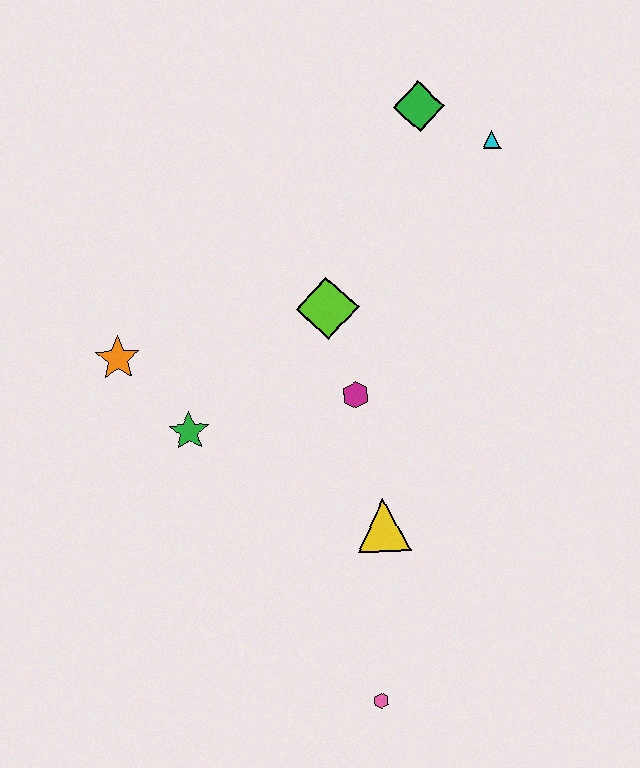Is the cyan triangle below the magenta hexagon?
No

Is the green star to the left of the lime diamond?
Yes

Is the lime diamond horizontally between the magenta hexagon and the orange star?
Yes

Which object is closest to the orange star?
The green star is closest to the orange star.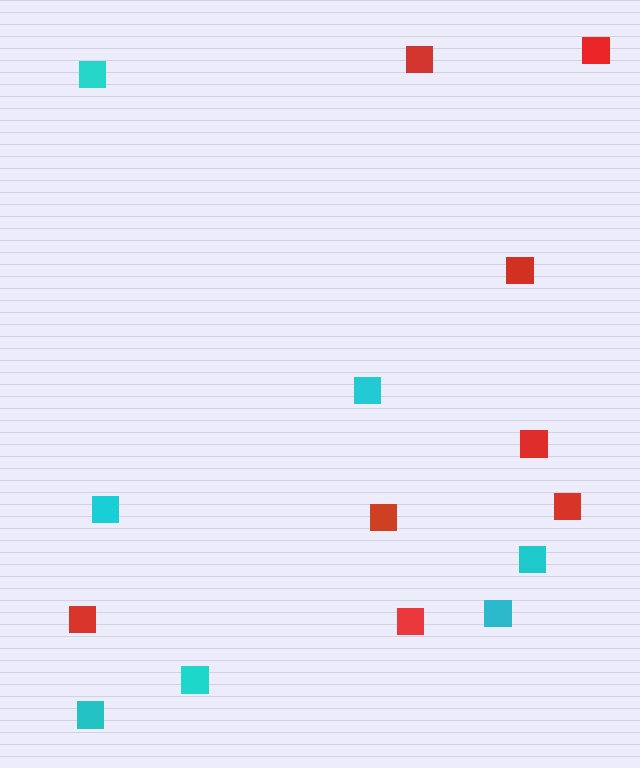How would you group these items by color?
There are 2 groups: one group of red squares (8) and one group of cyan squares (7).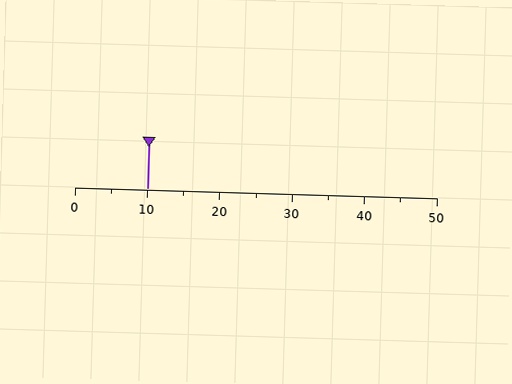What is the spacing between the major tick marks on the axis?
The major ticks are spaced 10 apart.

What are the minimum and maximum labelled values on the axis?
The axis runs from 0 to 50.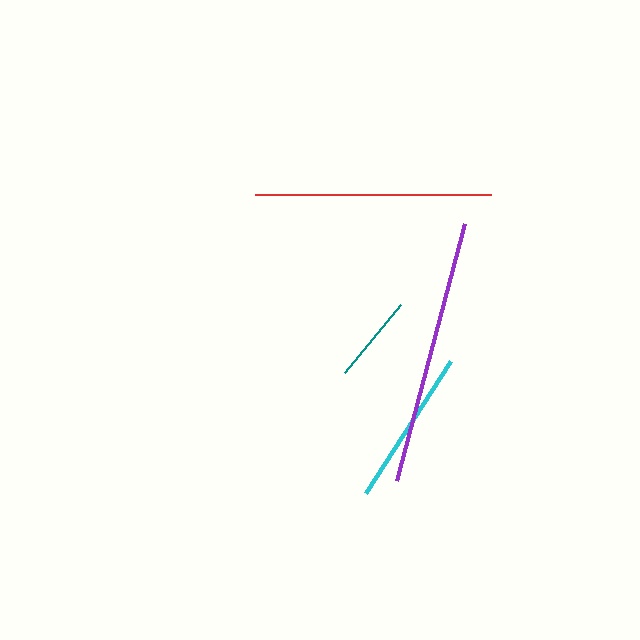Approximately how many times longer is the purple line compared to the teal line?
The purple line is approximately 3.0 times the length of the teal line.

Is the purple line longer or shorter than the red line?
The purple line is longer than the red line.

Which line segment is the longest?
The purple line is the longest at approximately 266 pixels.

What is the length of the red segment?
The red segment is approximately 236 pixels long.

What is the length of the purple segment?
The purple segment is approximately 266 pixels long.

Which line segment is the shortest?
The teal line is the shortest at approximately 88 pixels.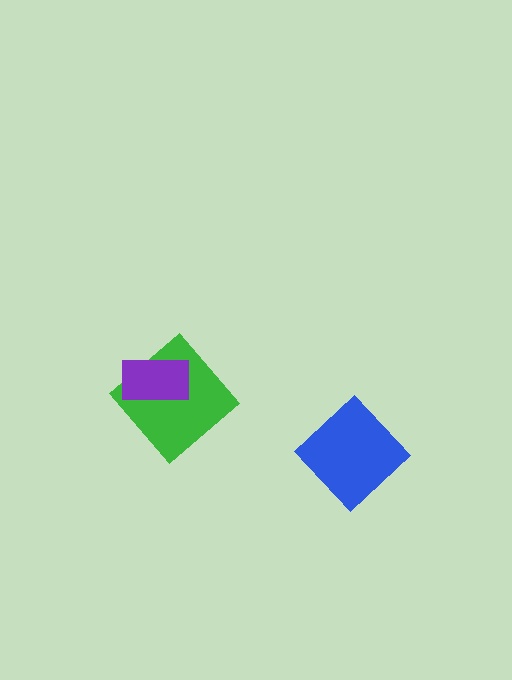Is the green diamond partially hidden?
Yes, it is partially covered by another shape.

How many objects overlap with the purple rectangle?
1 object overlaps with the purple rectangle.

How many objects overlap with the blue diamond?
0 objects overlap with the blue diamond.